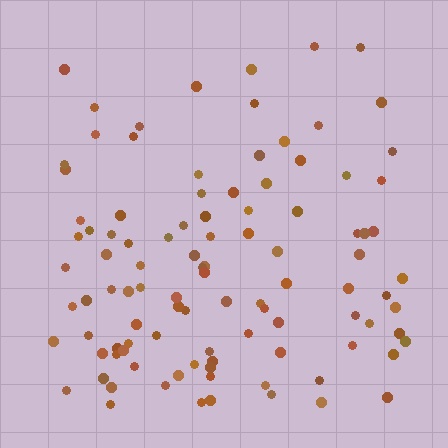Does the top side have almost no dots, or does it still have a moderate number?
Still a moderate number, just noticeably fewer than the bottom.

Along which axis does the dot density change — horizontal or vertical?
Vertical.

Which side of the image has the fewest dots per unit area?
The top.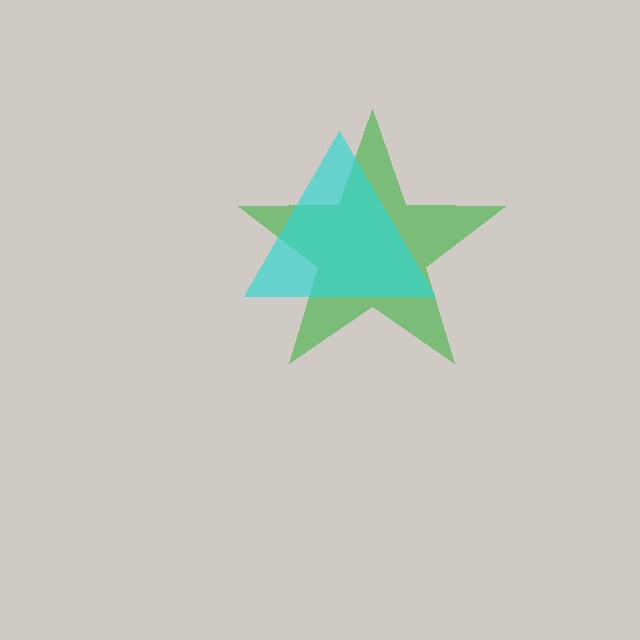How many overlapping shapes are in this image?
There are 2 overlapping shapes in the image.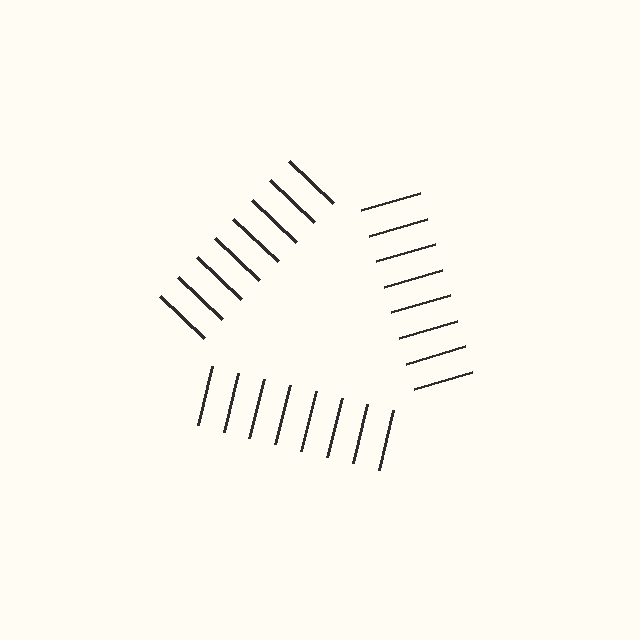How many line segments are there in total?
24 — 8 along each of the 3 edges.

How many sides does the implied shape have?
3 sides — the line-ends trace a triangle.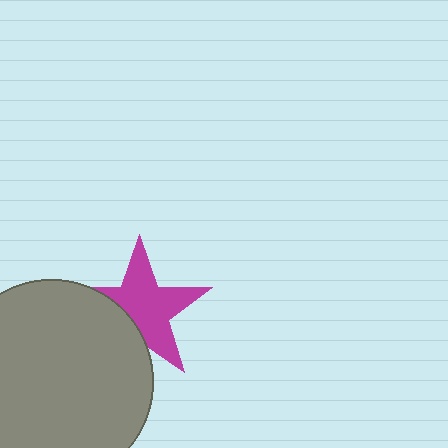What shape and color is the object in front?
The object in front is a gray circle.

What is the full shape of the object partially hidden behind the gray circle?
The partially hidden object is a magenta star.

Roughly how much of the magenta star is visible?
Most of it is visible (roughly 68%).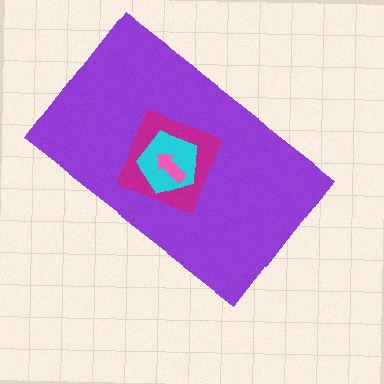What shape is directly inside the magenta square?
The cyan pentagon.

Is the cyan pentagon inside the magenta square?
Yes.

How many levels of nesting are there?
4.